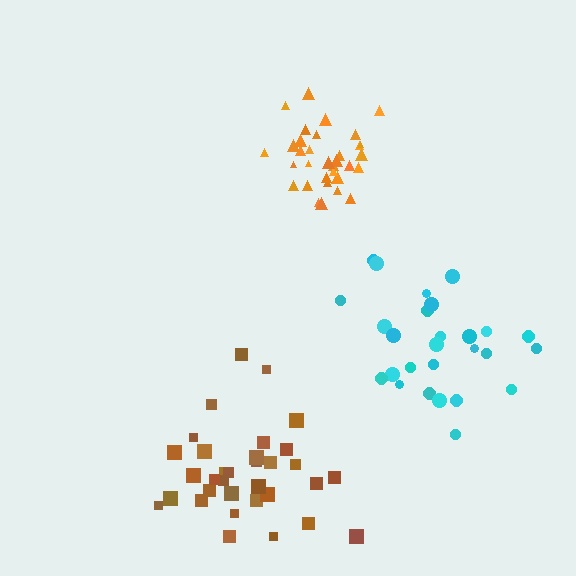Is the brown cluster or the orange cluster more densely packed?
Orange.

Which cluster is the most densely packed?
Orange.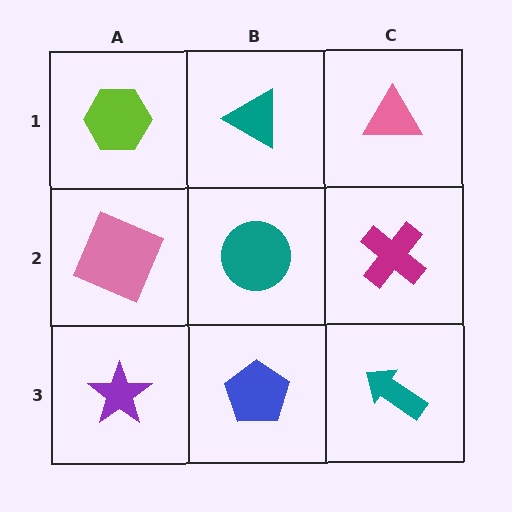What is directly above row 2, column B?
A teal triangle.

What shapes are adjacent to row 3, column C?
A magenta cross (row 2, column C), a blue pentagon (row 3, column B).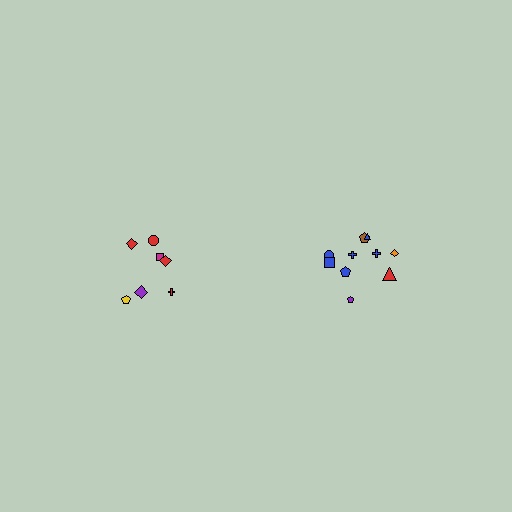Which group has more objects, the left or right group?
The right group.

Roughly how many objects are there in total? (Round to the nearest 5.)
Roughly 15 objects in total.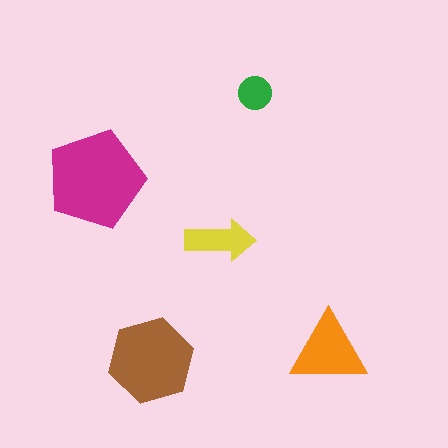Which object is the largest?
The magenta pentagon.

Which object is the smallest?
The green circle.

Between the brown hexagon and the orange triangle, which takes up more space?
The brown hexagon.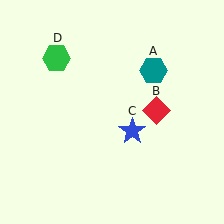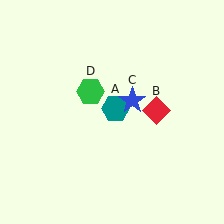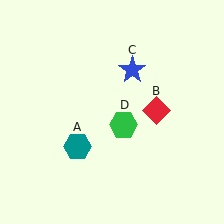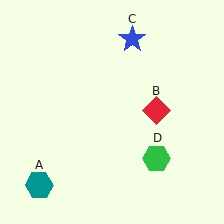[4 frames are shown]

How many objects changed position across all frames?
3 objects changed position: teal hexagon (object A), blue star (object C), green hexagon (object D).